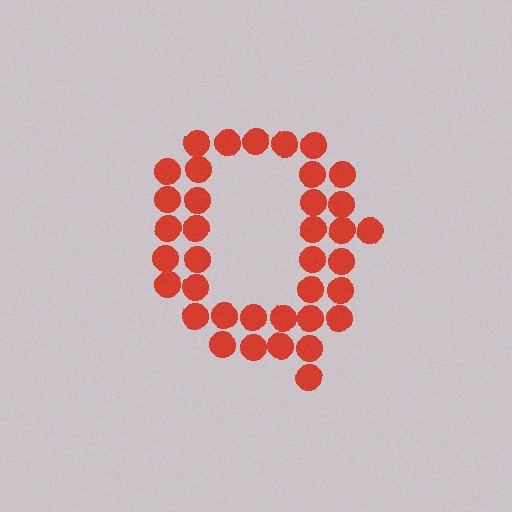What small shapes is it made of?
It is made of small circles.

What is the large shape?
The large shape is the letter Q.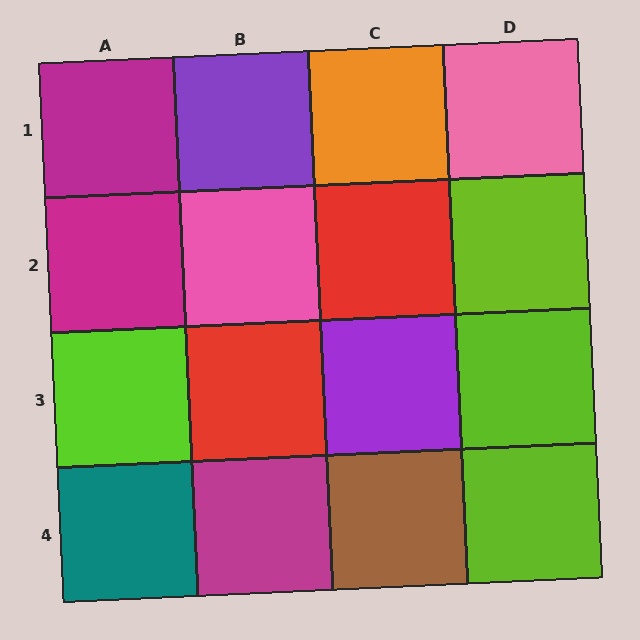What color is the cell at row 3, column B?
Red.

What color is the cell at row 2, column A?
Magenta.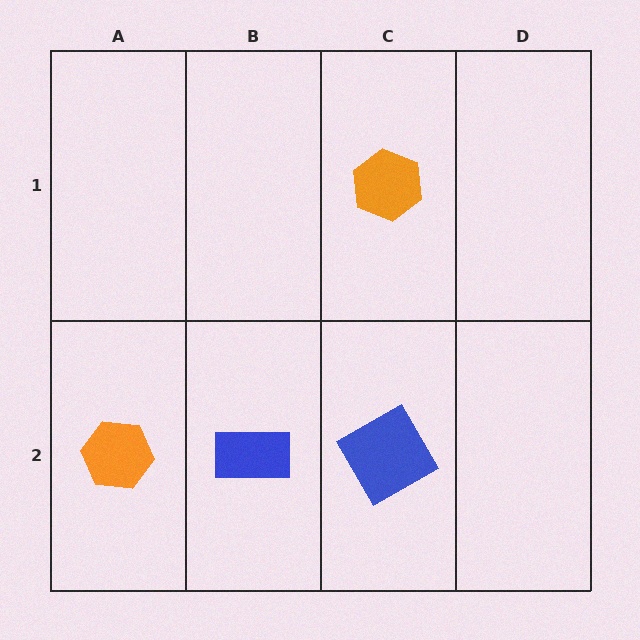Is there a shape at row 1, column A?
No, that cell is empty.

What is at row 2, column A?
An orange hexagon.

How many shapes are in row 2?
3 shapes.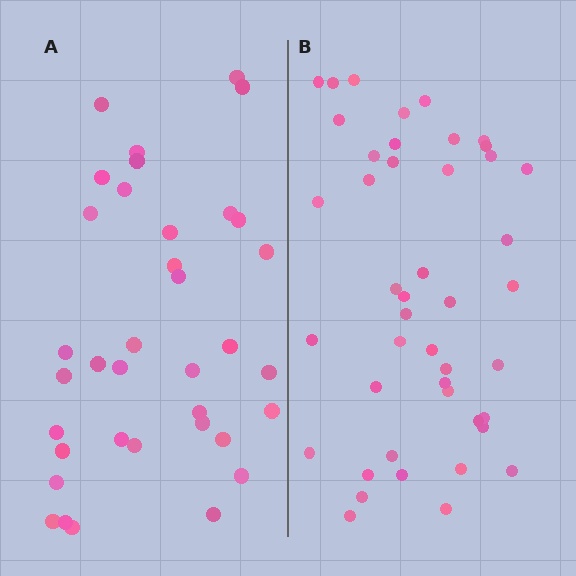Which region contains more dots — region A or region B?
Region B (the right region) has more dots.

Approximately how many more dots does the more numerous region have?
Region B has roughly 8 or so more dots than region A.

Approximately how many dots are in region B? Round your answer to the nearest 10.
About 40 dots. (The exact count is 44, which rounds to 40.)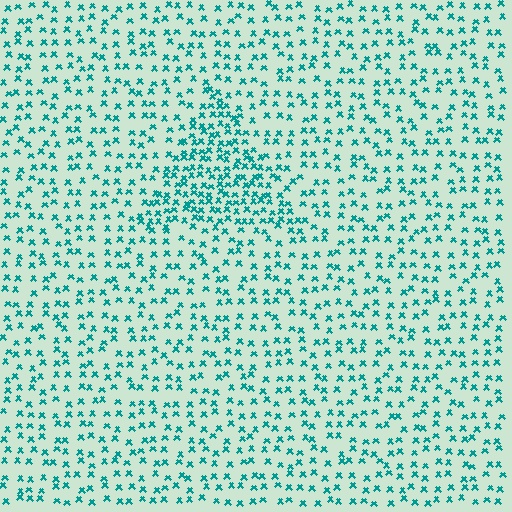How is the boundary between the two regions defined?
The boundary is defined by a change in element density (approximately 2.1x ratio). All elements are the same color, size, and shape.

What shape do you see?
I see a triangle.